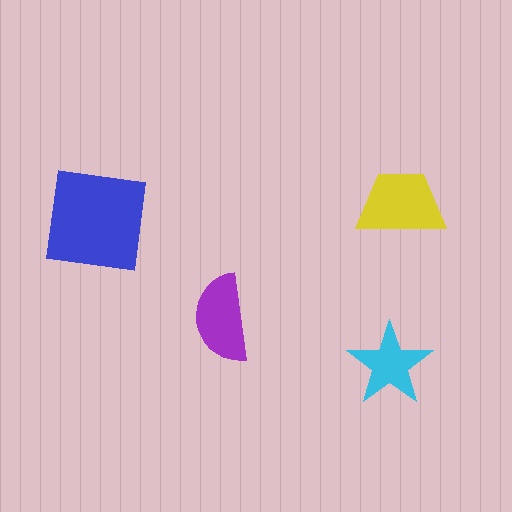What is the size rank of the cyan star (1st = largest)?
4th.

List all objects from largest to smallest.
The blue square, the yellow trapezoid, the purple semicircle, the cyan star.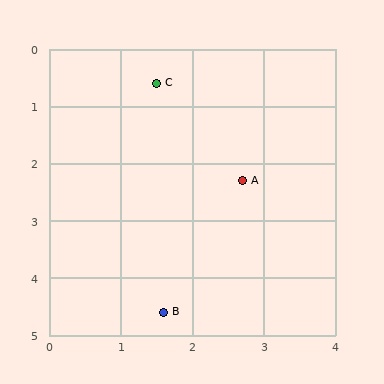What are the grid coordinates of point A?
Point A is at approximately (2.7, 2.3).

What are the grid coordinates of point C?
Point C is at approximately (1.5, 0.6).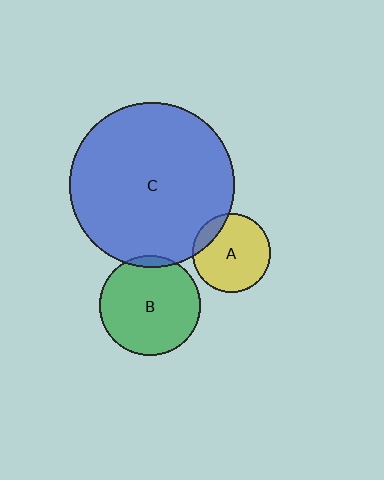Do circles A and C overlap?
Yes.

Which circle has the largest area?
Circle C (blue).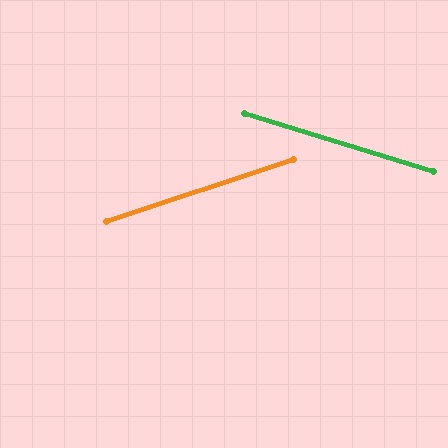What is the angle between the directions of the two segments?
Approximately 35 degrees.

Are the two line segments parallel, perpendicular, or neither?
Neither parallel nor perpendicular — they differ by about 35°.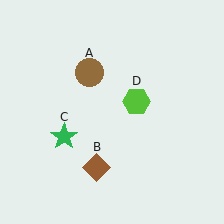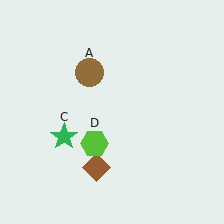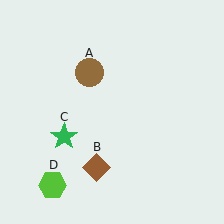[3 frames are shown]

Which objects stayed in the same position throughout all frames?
Brown circle (object A) and brown diamond (object B) and green star (object C) remained stationary.